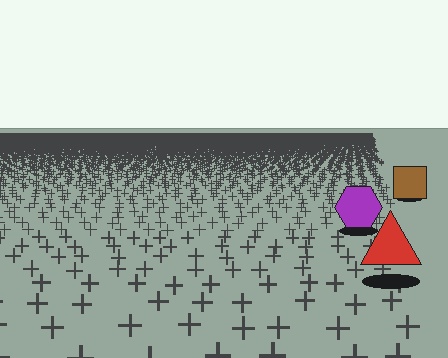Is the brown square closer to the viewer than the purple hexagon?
No. The purple hexagon is closer — you can tell from the texture gradient: the ground texture is coarser near it.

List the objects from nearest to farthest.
From nearest to farthest: the red triangle, the purple hexagon, the brown square.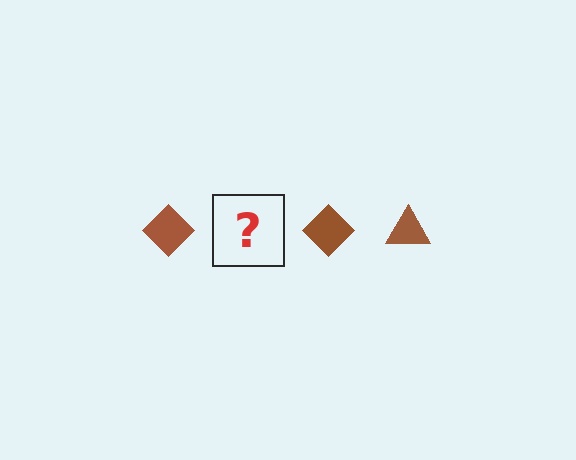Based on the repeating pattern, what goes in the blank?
The blank should be a brown triangle.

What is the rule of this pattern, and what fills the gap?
The rule is that the pattern cycles through diamond, triangle shapes in brown. The gap should be filled with a brown triangle.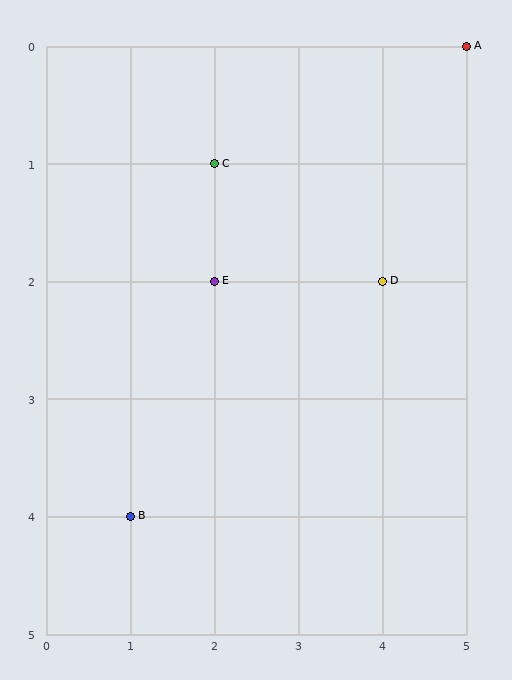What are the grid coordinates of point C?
Point C is at grid coordinates (2, 1).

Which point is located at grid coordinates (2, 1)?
Point C is at (2, 1).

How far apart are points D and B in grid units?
Points D and B are 3 columns and 2 rows apart (about 3.6 grid units diagonally).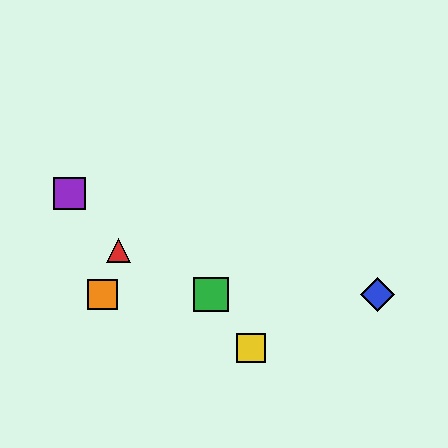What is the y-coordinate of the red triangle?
The red triangle is at y≈250.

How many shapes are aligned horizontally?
3 shapes (the blue diamond, the green square, the orange square) are aligned horizontally.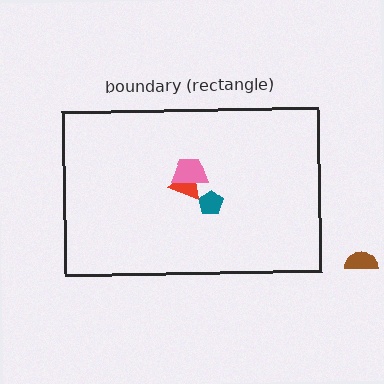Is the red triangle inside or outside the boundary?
Inside.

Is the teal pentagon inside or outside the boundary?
Inside.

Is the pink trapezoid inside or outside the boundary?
Inside.